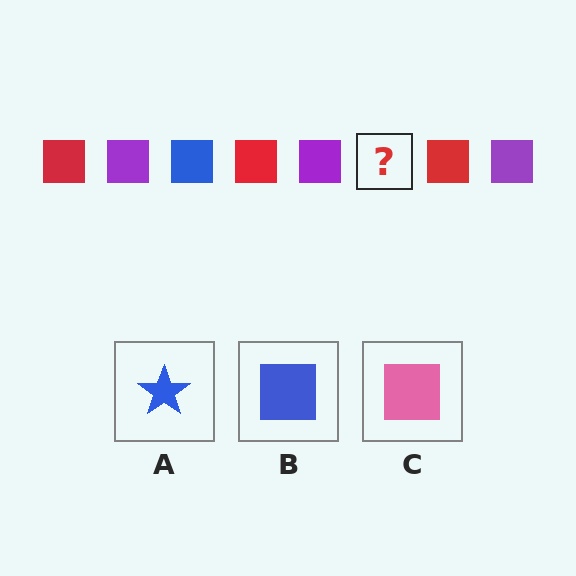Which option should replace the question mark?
Option B.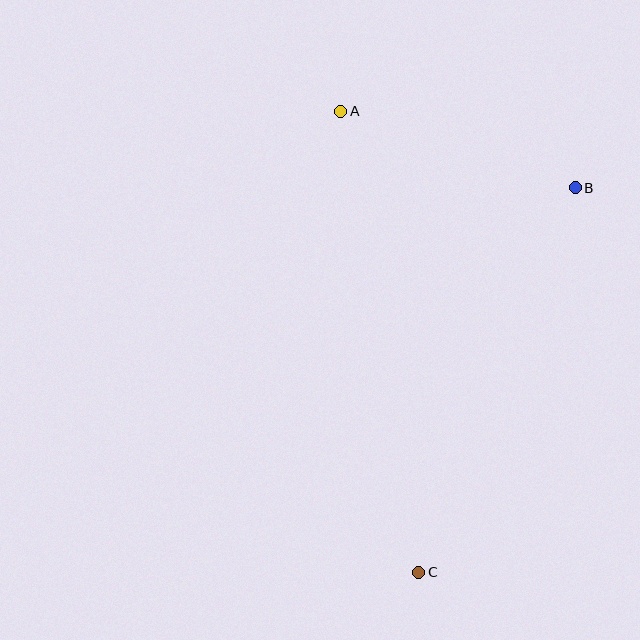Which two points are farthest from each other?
Points A and C are farthest from each other.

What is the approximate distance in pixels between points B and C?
The distance between B and C is approximately 415 pixels.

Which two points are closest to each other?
Points A and B are closest to each other.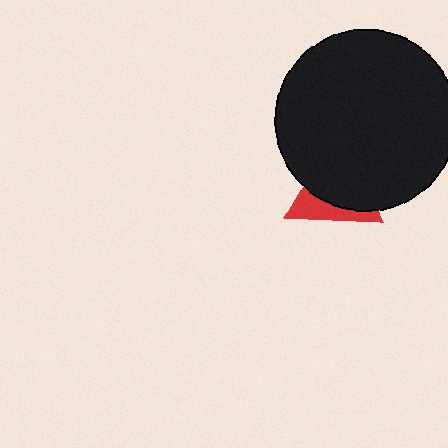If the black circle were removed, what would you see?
You would see the complete red triangle.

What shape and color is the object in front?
The object in front is a black circle.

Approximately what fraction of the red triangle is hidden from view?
Roughly 66% of the red triangle is hidden behind the black circle.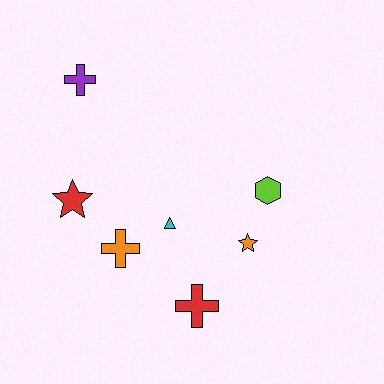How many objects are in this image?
There are 7 objects.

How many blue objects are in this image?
There are no blue objects.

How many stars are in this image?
There are 2 stars.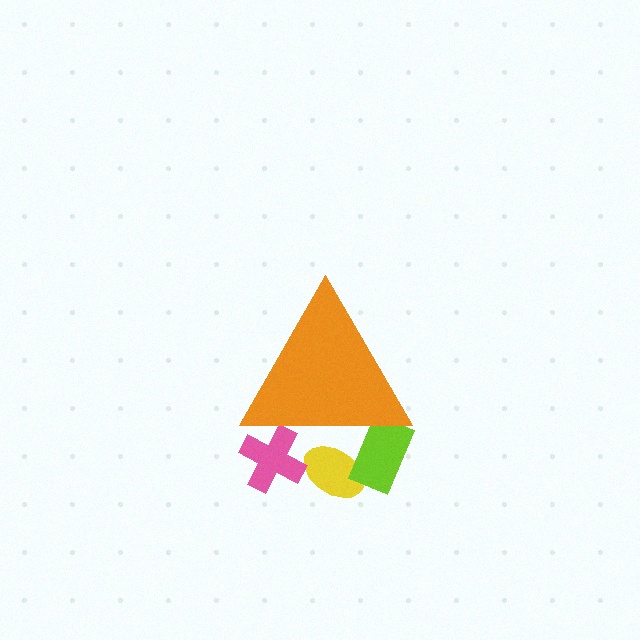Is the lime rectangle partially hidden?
Yes, the lime rectangle is partially hidden behind the orange triangle.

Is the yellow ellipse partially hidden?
Yes, the yellow ellipse is partially hidden behind the orange triangle.